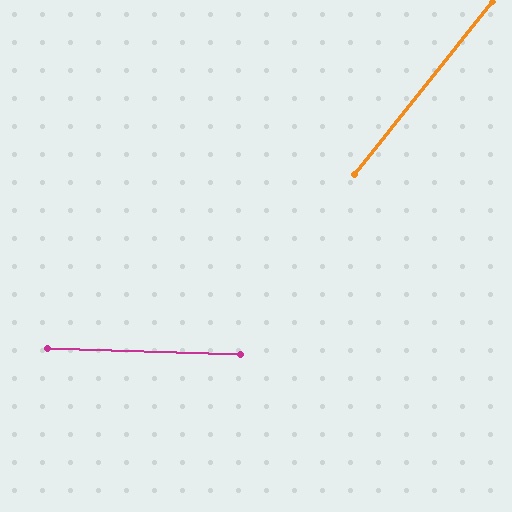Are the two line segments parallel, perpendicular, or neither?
Neither parallel nor perpendicular — they differ by about 53°.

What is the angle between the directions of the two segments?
Approximately 53 degrees.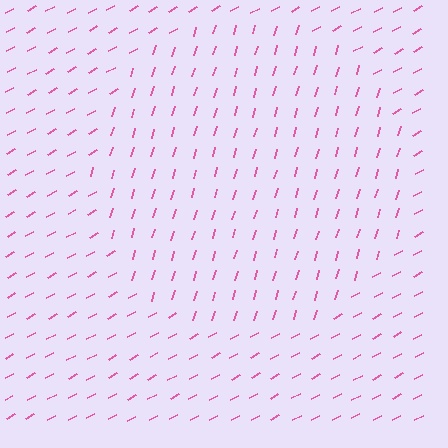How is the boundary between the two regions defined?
The boundary is defined purely by a change in line orientation (approximately 45 degrees difference). All lines are the same color and thickness.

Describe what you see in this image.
The image is filled with small pink line segments. A circle region in the image has lines oriented differently from the surrounding lines, creating a visible texture boundary.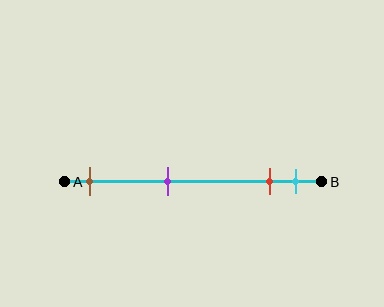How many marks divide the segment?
There are 4 marks dividing the segment.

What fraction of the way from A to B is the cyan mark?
The cyan mark is approximately 90% (0.9) of the way from A to B.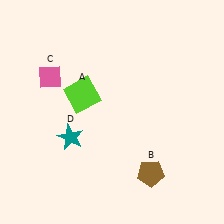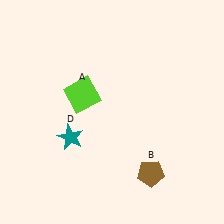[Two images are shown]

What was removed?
The pink diamond (C) was removed in Image 2.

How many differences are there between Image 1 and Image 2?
There is 1 difference between the two images.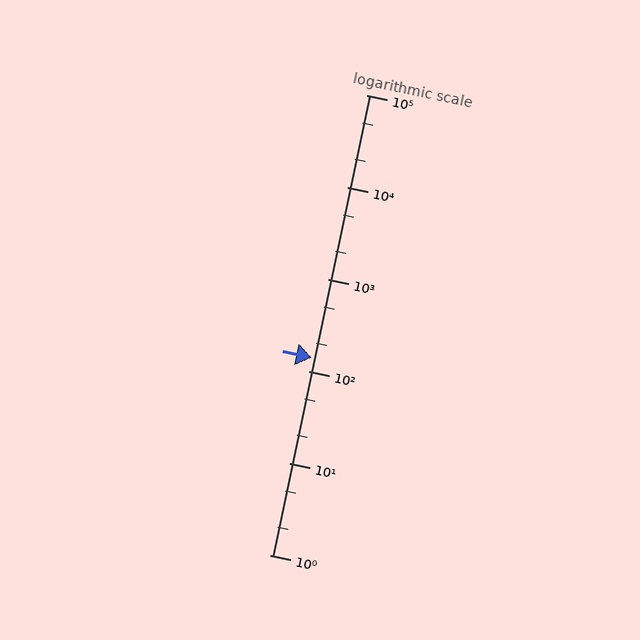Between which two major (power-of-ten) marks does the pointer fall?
The pointer is between 100 and 1000.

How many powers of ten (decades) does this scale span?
The scale spans 5 decades, from 1 to 100000.